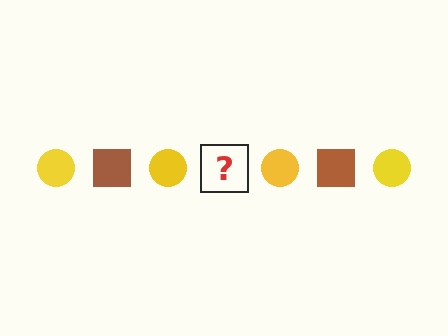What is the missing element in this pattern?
The missing element is a brown square.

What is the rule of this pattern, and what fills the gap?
The rule is that the pattern alternates between yellow circle and brown square. The gap should be filled with a brown square.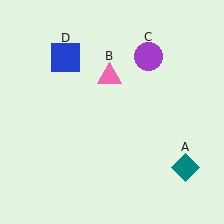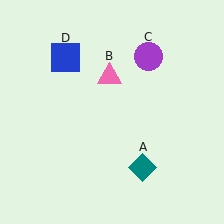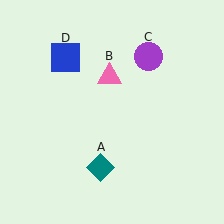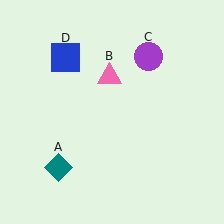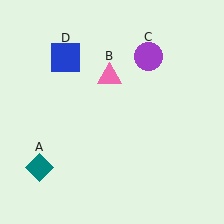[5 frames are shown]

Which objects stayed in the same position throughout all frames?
Pink triangle (object B) and purple circle (object C) and blue square (object D) remained stationary.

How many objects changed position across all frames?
1 object changed position: teal diamond (object A).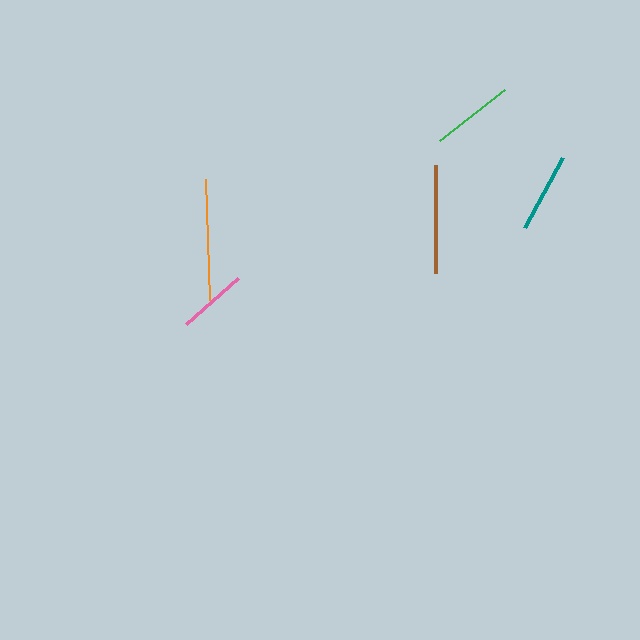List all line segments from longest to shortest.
From longest to shortest: orange, brown, green, teal, pink.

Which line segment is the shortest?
The pink line is the shortest at approximately 70 pixels.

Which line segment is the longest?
The orange line is the longest at approximately 121 pixels.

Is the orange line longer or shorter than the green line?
The orange line is longer than the green line.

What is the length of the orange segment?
The orange segment is approximately 121 pixels long.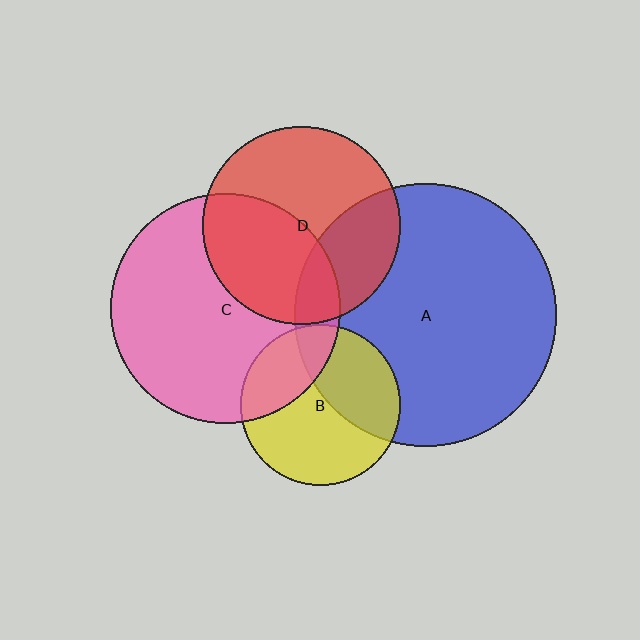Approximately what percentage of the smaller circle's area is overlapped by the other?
Approximately 30%.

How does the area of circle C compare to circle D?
Approximately 1.4 times.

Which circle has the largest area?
Circle A (blue).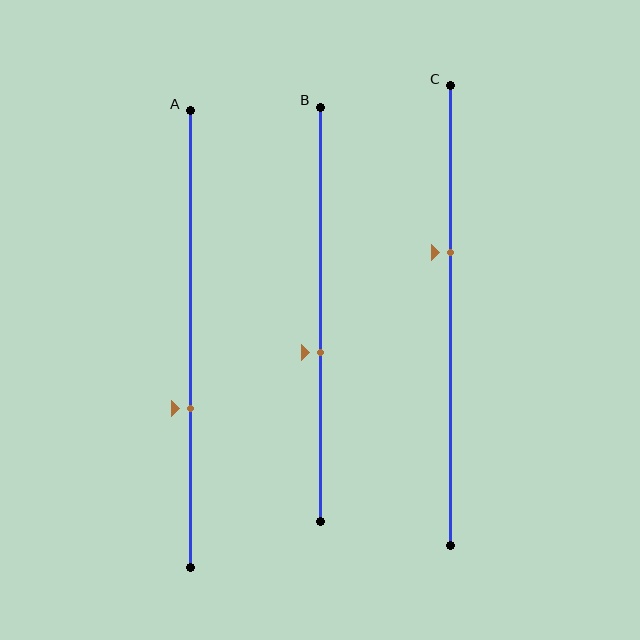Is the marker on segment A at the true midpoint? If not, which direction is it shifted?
No, the marker on segment A is shifted downward by about 15% of the segment length.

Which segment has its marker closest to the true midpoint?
Segment B has its marker closest to the true midpoint.